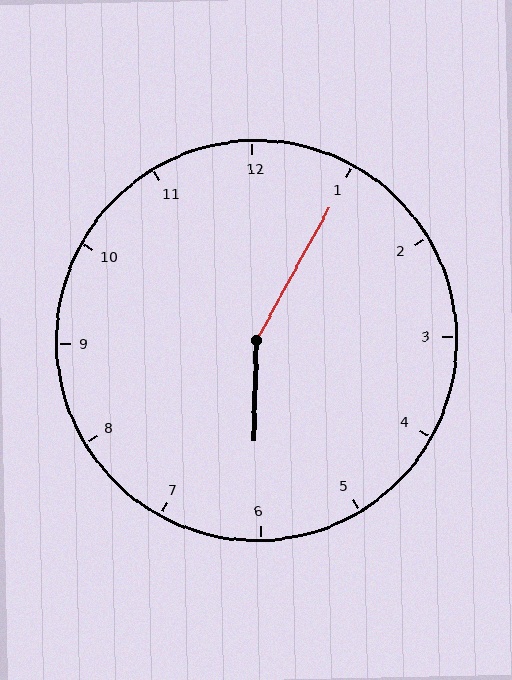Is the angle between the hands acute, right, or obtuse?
It is obtuse.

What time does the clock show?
6:05.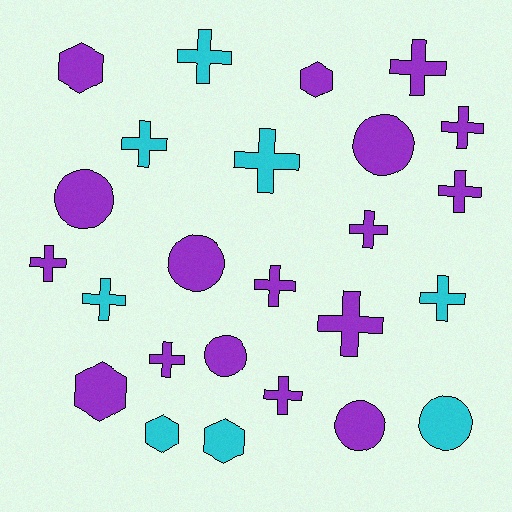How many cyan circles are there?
There is 1 cyan circle.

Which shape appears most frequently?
Cross, with 14 objects.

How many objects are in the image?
There are 25 objects.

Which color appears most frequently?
Purple, with 17 objects.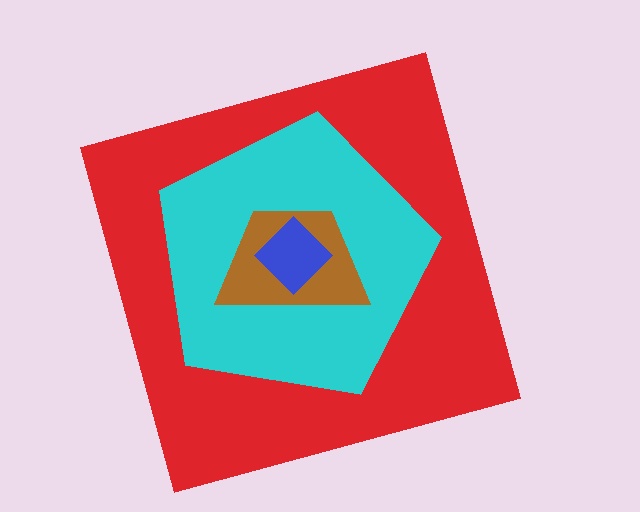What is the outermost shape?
The red square.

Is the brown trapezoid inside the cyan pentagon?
Yes.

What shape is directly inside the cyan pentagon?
The brown trapezoid.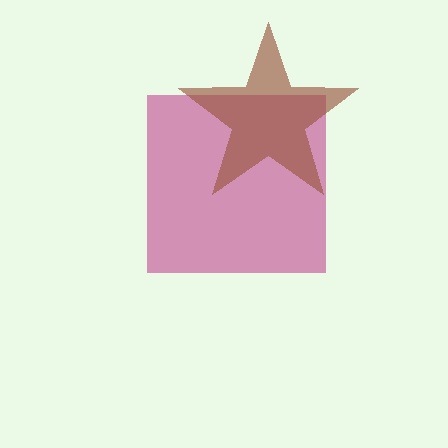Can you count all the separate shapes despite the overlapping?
Yes, there are 2 separate shapes.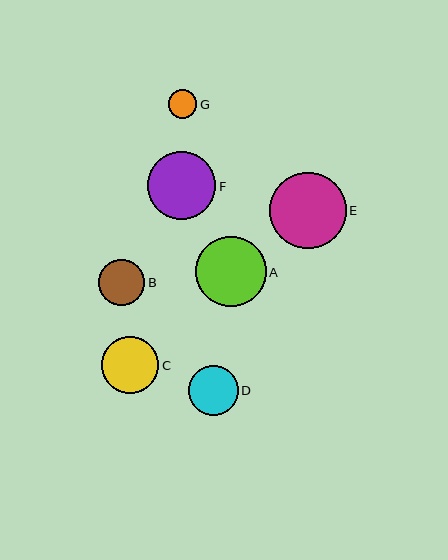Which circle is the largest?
Circle E is the largest with a size of approximately 76 pixels.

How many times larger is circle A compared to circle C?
Circle A is approximately 1.2 times the size of circle C.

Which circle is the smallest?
Circle G is the smallest with a size of approximately 28 pixels.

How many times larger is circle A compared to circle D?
Circle A is approximately 1.4 times the size of circle D.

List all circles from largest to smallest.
From largest to smallest: E, A, F, C, D, B, G.